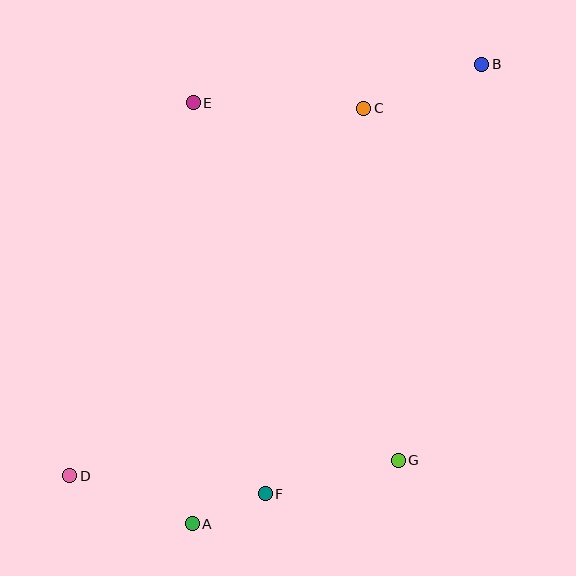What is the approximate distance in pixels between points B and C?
The distance between B and C is approximately 126 pixels.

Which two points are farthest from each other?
Points B and D are farthest from each other.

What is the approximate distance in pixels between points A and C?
The distance between A and C is approximately 450 pixels.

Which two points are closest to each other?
Points A and F are closest to each other.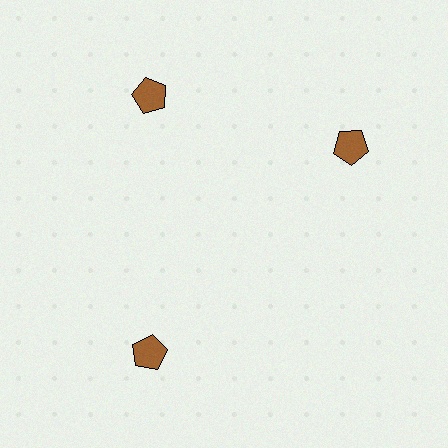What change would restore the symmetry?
The symmetry would be restored by rotating it back into even spacing with its neighbors so that all 3 pentagons sit at equal angles and equal distance from the center.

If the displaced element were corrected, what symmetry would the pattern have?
It would have 3-fold rotational symmetry — the pattern would map onto itself every 120 degrees.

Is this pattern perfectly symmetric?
No. The 3 brown pentagons are arranged in a ring, but one element near the 3 o'clock position is rotated out of alignment along the ring, breaking the 3-fold rotational symmetry.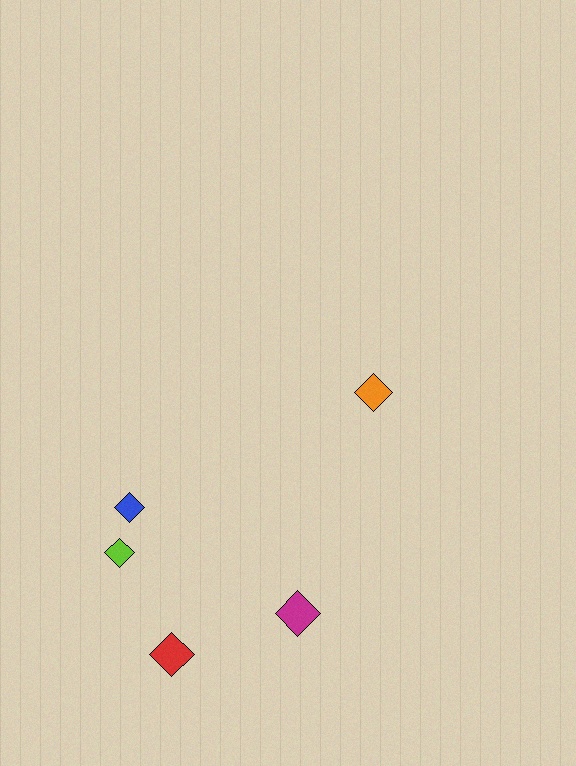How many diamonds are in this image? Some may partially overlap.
There are 5 diamonds.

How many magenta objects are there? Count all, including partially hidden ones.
There is 1 magenta object.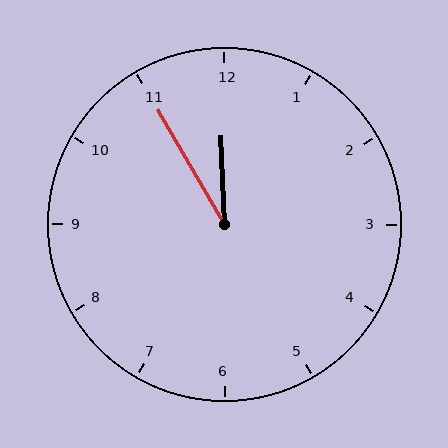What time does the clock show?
11:55.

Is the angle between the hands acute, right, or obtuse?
It is acute.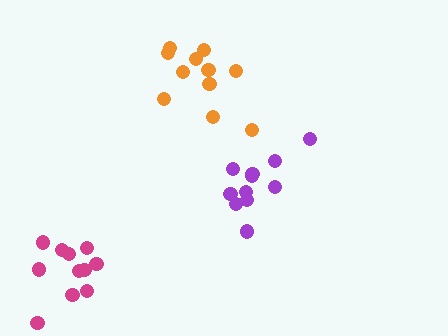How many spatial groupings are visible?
There are 3 spatial groupings.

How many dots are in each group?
Group 1: 11 dots, Group 2: 11 dots, Group 3: 11 dots (33 total).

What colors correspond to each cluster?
The clusters are colored: purple, orange, magenta.